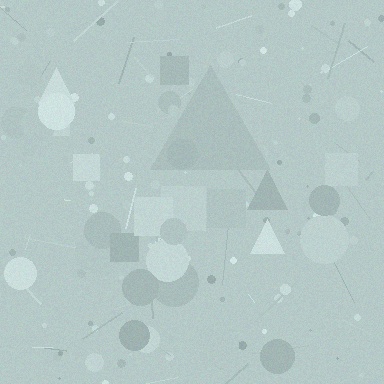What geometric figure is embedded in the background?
A triangle is embedded in the background.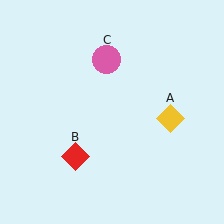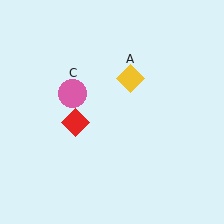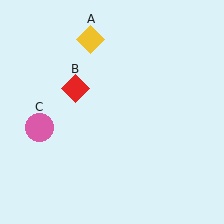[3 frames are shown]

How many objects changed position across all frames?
3 objects changed position: yellow diamond (object A), red diamond (object B), pink circle (object C).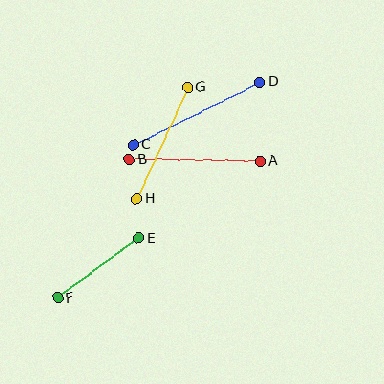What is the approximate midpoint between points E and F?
The midpoint is at approximately (98, 268) pixels.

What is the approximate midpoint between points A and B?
The midpoint is at approximately (195, 160) pixels.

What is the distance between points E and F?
The distance is approximately 101 pixels.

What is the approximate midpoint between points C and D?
The midpoint is at approximately (196, 114) pixels.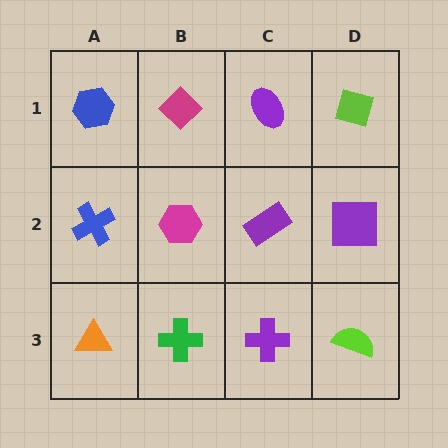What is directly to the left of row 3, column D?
A purple cross.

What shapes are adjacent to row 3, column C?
A purple rectangle (row 2, column C), a green cross (row 3, column B), a lime semicircle (row 3, column D).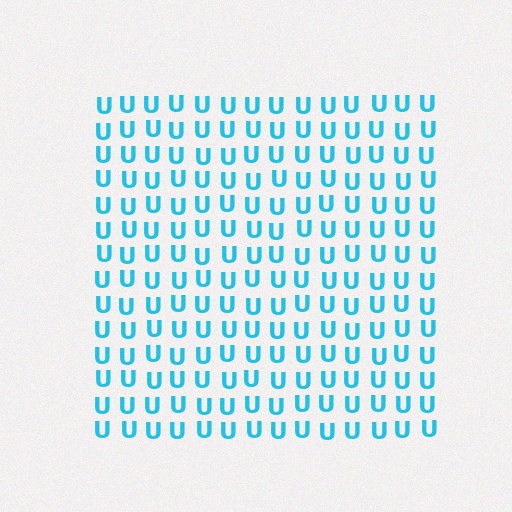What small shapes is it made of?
It is made of small letter U's.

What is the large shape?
The large shape is a square.